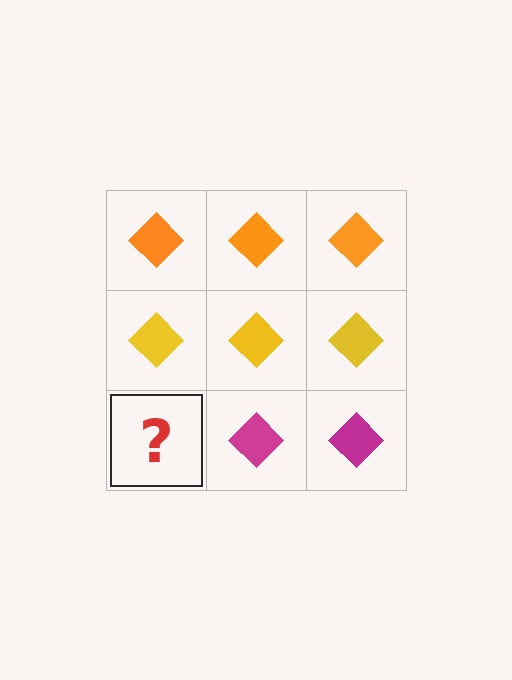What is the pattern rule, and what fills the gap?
The rule is that each row has a consistent color. The gap should be filled with a magenta diamond.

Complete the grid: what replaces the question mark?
The question mark should be replaced with a magenta diamond.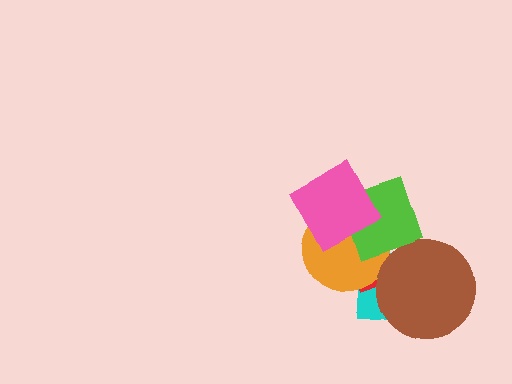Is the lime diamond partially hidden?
Yes, it is partially covered by another shape.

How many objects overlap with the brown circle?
3 objects overlap with the brown circle.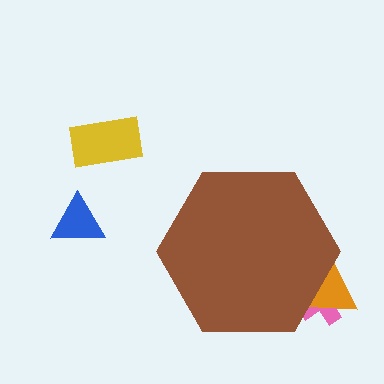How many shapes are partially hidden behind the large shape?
2 shapes are partially hidden.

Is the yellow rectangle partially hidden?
No, the yellow rectangle is fully visible.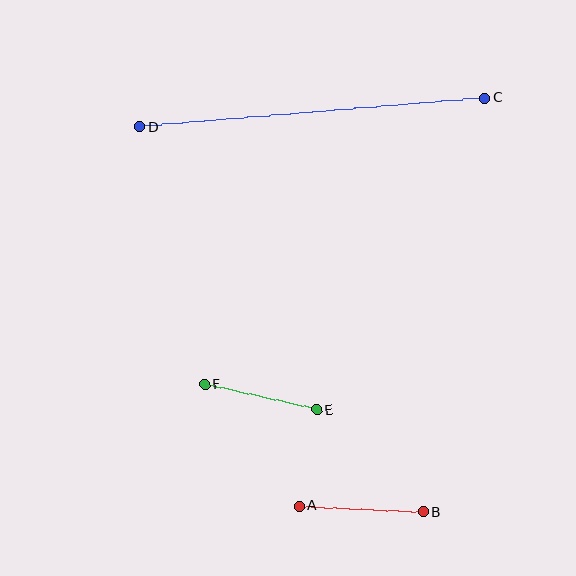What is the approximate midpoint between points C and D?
The midpoint is at approximately (312, 113) pixels.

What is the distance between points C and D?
The distance is approximately 346 pixels.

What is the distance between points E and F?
The distance is approximately 115 pixels.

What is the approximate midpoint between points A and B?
The midpoint is at approximately (361, 509) pixels.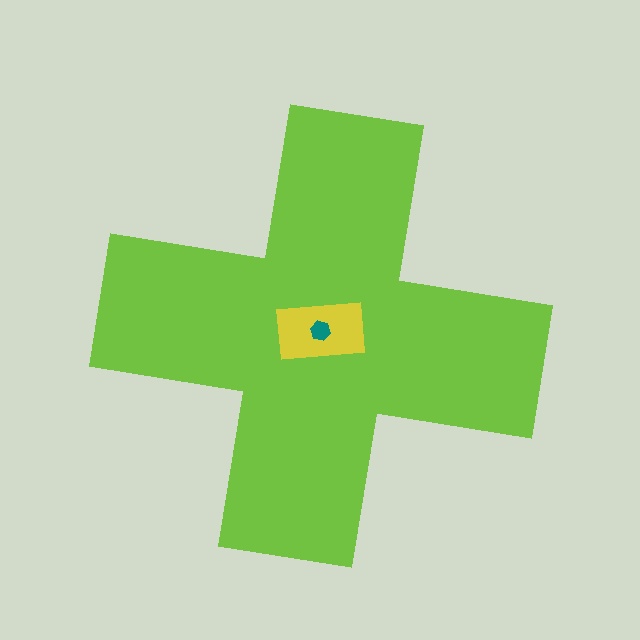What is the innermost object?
The teal hexagon.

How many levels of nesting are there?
3.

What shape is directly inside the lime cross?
The yellow rectangle.